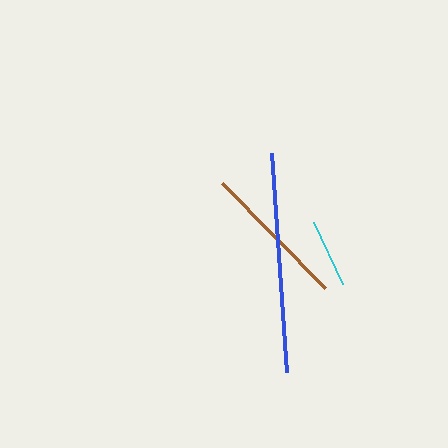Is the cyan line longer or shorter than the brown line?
The brown line is longer than the cyan line.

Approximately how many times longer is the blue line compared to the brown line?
The blue line is approximately 1.5 times the length of the brown line.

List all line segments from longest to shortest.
From longest to shortest: blue, brown, cyan.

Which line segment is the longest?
The blue line is the longest at approximately 219 pixels.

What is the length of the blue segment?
The blue segment is approximately 219 pixels long.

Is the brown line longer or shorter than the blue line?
The blue line is longer than the brown line.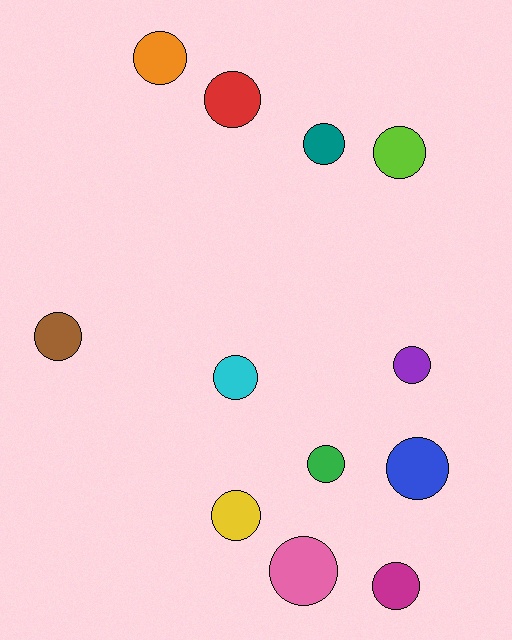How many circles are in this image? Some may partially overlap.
There are 12 circles.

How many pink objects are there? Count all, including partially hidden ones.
There is 1 pink object.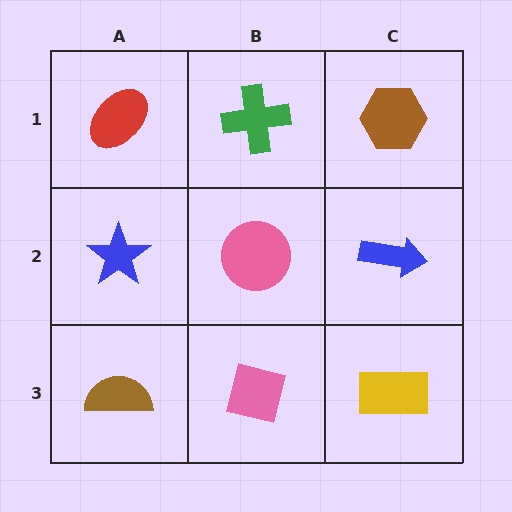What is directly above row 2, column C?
A brown hexagon.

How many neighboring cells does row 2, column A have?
3.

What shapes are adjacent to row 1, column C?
A blue arrow (row 2, column C), a green cross (row 1, column B).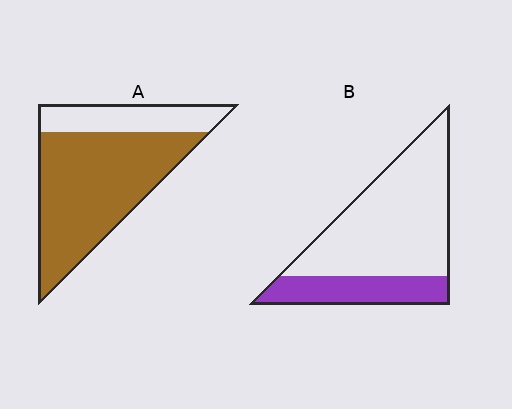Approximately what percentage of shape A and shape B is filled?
A is approximately 75% and B is approximately 25%.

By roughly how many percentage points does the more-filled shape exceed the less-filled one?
By roughly 45 percentage points (A over B).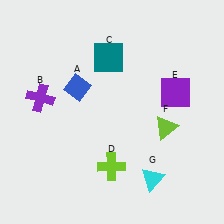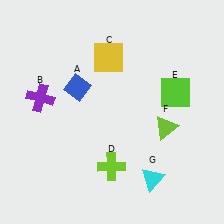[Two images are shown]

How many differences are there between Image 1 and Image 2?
There are 2 differences between the two images.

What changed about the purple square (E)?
In Image 1, E is purple. In Image 2, it changed to lime.